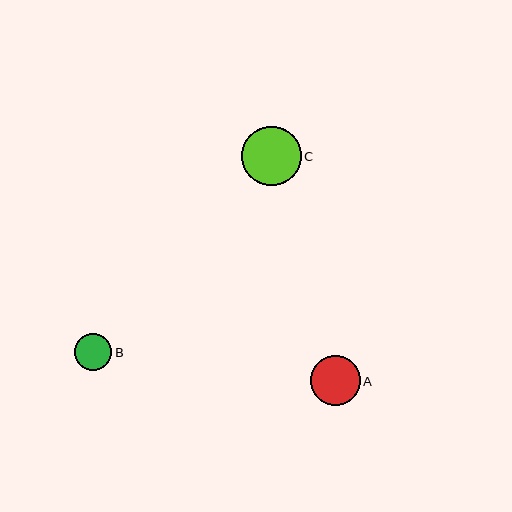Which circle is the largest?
Circle C is the largest with a size of approximately 60 pixels.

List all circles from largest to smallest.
From largest to smallest: C, A, B.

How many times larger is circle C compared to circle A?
Circle C is approximately 1.2 times the size of circle A.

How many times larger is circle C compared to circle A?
Circle C is approximately 1.2 times the size of circle A.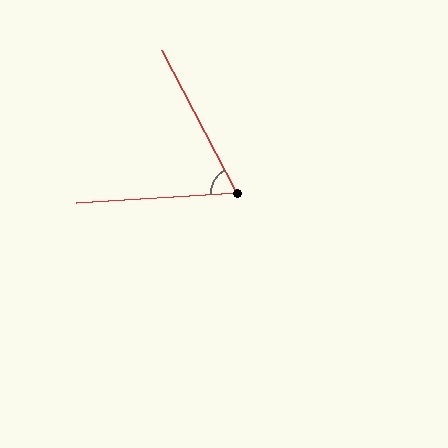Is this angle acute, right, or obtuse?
It is acute.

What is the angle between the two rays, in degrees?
Approximately 66 degrees.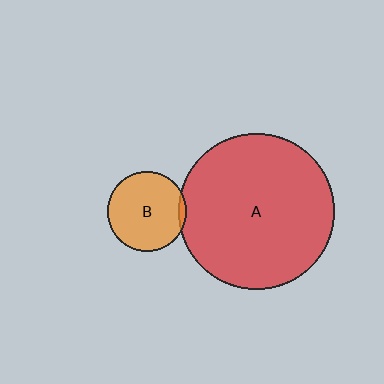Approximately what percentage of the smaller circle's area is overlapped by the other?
Approximately 5%.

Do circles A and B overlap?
Yes.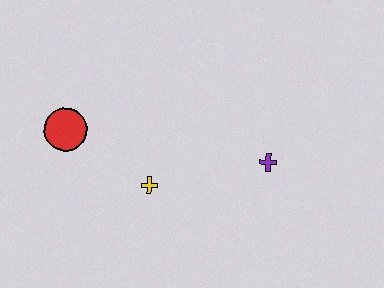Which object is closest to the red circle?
The yellow cross is closest to the red circle.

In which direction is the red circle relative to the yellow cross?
The red circle is to the left of the yellow cross.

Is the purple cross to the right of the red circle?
Yes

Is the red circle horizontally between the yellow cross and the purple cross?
No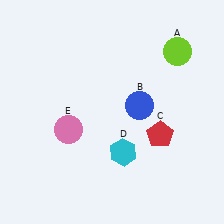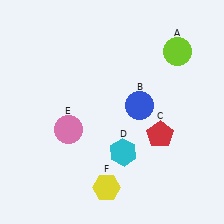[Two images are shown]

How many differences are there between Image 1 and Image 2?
There is 1 difference between the two images.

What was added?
A yellow hexagon (F) was added in Image 2.